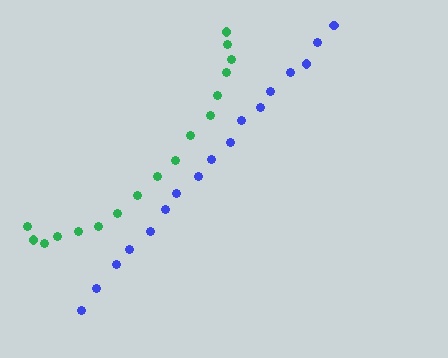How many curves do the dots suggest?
There are 2 distinct paths.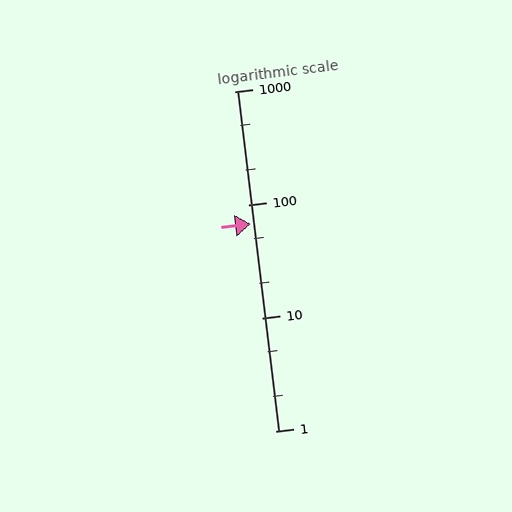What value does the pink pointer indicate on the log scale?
The pointer indicates approximately 68.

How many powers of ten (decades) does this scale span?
The scale spans 3 decades, from 1 to 1000.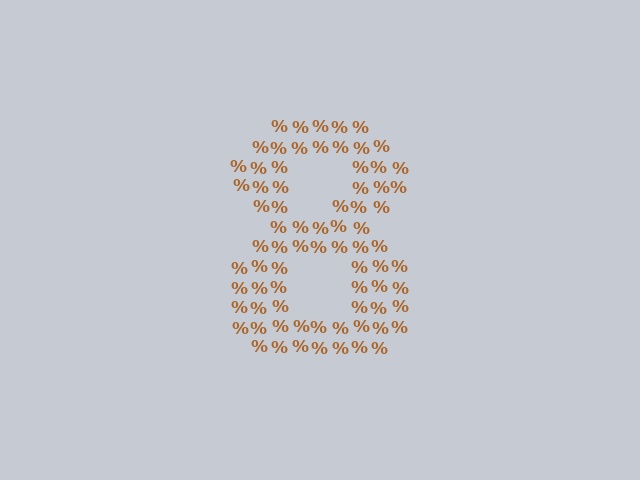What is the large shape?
The large shape is the digit 8.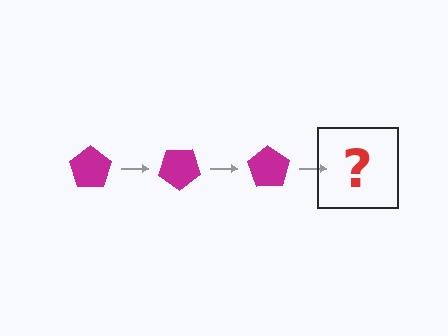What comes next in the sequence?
The next element should be a magenta pentagon rotated 105 degrees.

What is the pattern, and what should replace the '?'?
The pattern is that the pentagon rotates 35 degrees each step. The '?' should be a magenta pentagon rotated 105 degrees.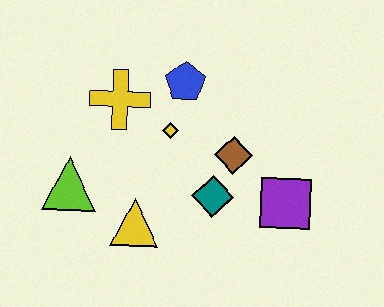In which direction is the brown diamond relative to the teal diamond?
The brown diamond is above the teal diamond.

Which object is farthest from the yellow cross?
The purple square is farthest from the yellow cross.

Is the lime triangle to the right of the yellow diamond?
No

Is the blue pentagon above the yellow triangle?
Yes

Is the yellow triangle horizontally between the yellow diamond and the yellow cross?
Yes